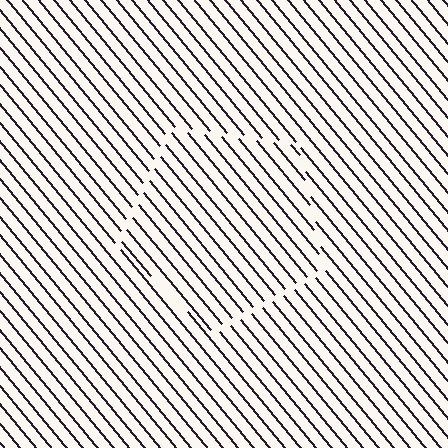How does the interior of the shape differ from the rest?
The interior of the shape contains the same grating, shifted by half a period — the contour is defined by the phase discontinuity where line-ends from the inner and outer gratings abut.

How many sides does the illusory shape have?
5 sides — the line-ends trace a pentagon.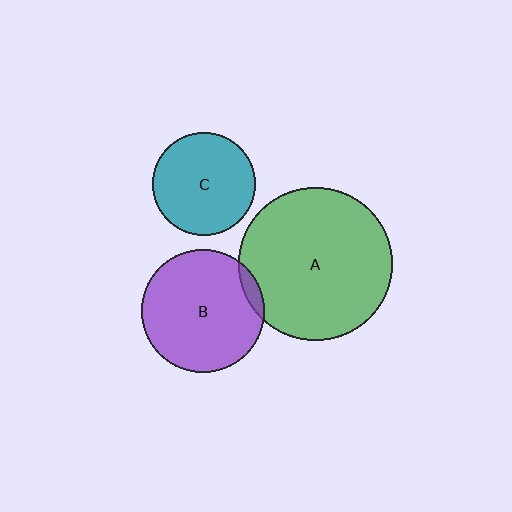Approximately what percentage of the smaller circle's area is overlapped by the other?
Approximately 5%.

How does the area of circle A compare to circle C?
Approximately 2.2 times.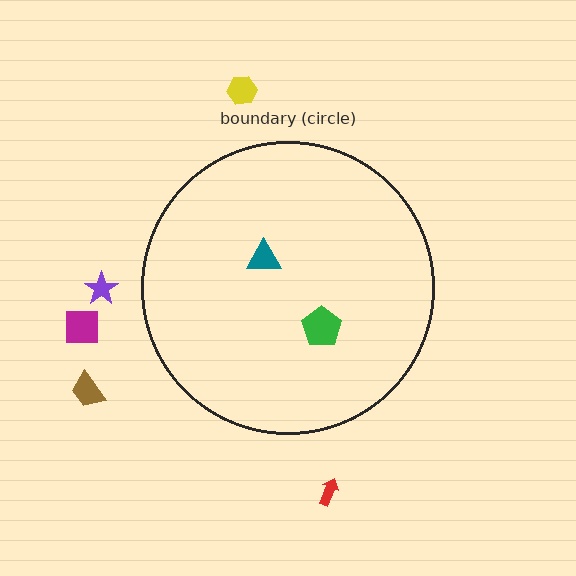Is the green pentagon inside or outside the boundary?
Inside.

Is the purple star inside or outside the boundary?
Outside.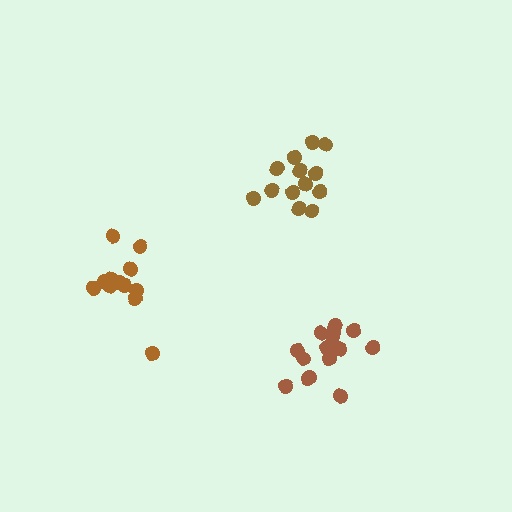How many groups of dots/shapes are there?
There are 3 groups.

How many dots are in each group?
Group 1: 13 dots, Group 2: 12 dots, Group 3: 16 dots (41 total).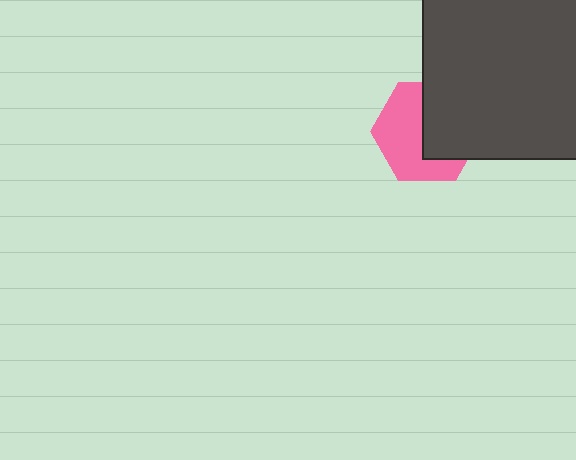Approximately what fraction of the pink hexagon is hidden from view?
Roughly 46% of the pink hexagon is hidden behind the dark gray rectangle.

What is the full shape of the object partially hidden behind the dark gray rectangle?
The partially hidden object is a pink hexagon.